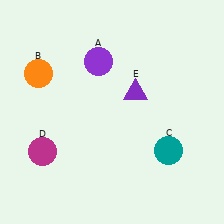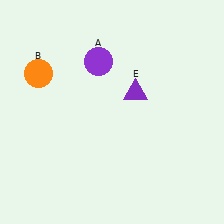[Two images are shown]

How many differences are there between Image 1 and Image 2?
There are 2 differences between the two images.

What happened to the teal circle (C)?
The teal circle (C) was removed in Image 2. It was in the bottom-right area of Image 1.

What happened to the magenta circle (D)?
The magenta circle (D) was removed in Image 2. It was in the bottom-left area of Image 1.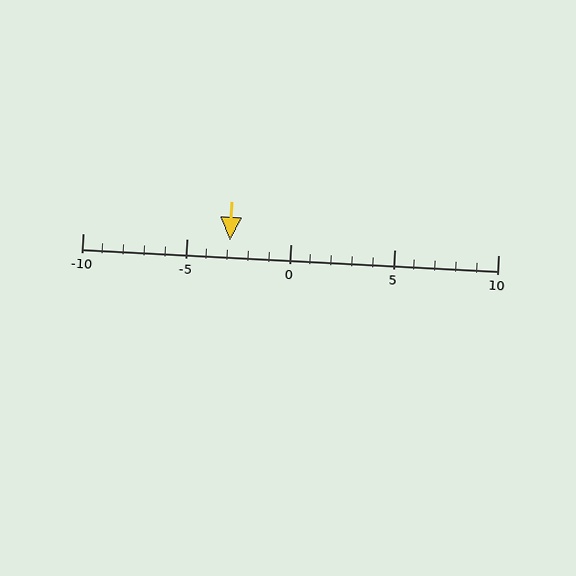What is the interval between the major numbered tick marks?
The major tick marks are spaced 5 units apart.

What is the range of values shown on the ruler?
The ruler shows values from -10 to 10.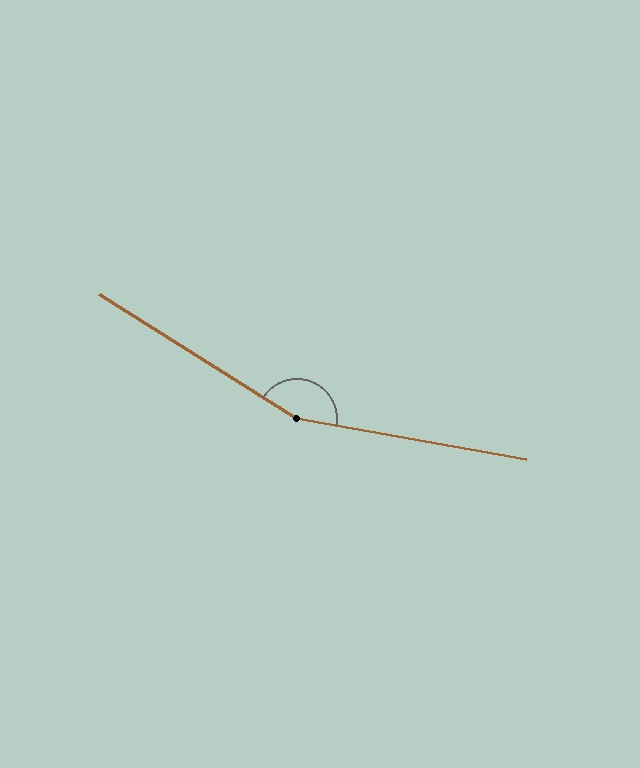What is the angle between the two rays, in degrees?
Approximately 158 degrees.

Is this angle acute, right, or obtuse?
It is obtuse.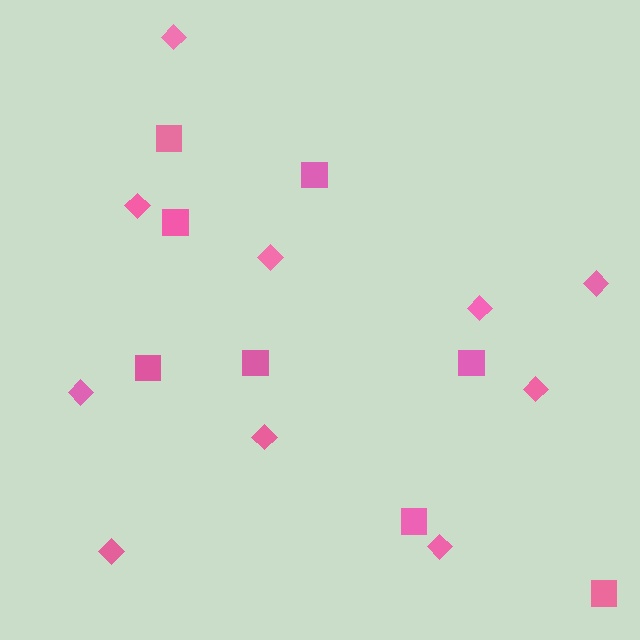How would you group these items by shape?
There are 2 groups: one group of squares (8) and one group of diamonds (10).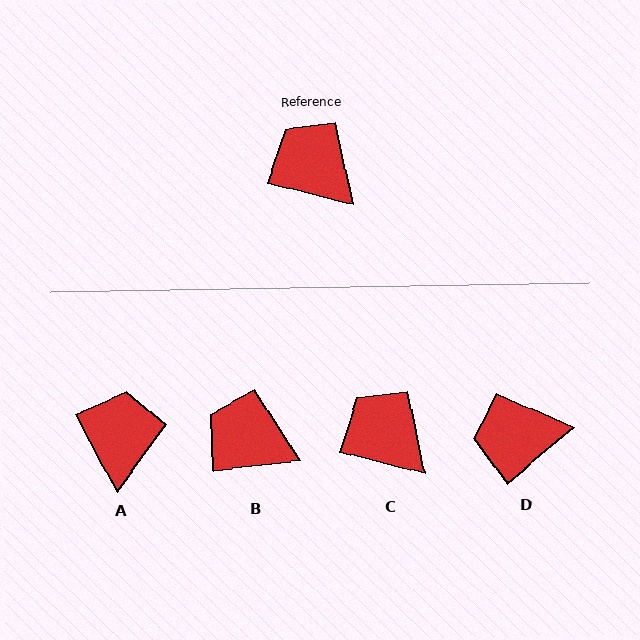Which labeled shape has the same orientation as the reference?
C.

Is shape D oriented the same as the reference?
No, it is off by about 54 degrees.